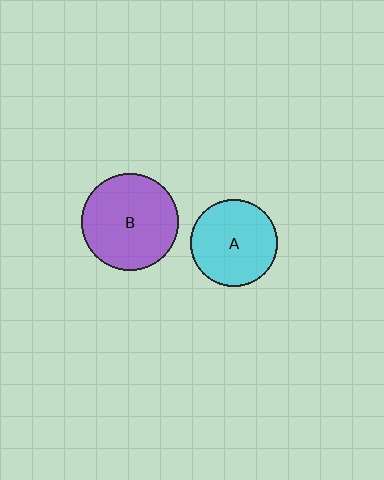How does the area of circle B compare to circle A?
Approximately 1.2 times.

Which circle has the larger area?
Circle B (purple).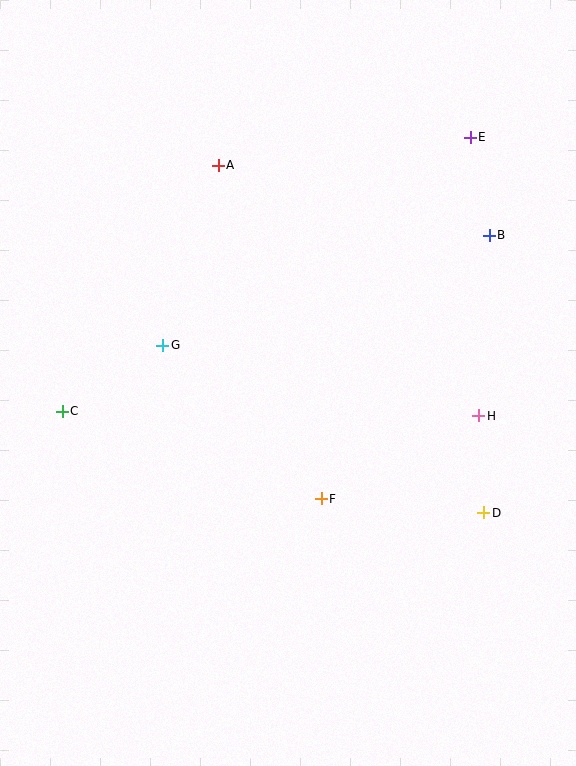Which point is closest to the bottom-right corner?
Point D is closest to the bottom-right corner.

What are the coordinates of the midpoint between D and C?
The midpoint between D and C is at (273, 462).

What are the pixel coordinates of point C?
Point C is at (62, 411).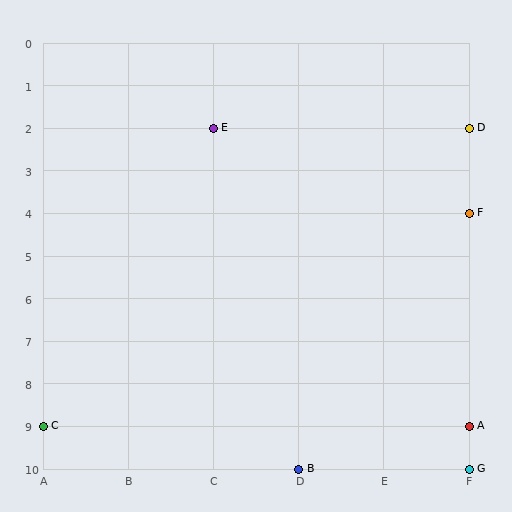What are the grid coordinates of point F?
Point F is at grid coordinates (F, 4).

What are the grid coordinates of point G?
Point G is at grid coordinates (F, 10).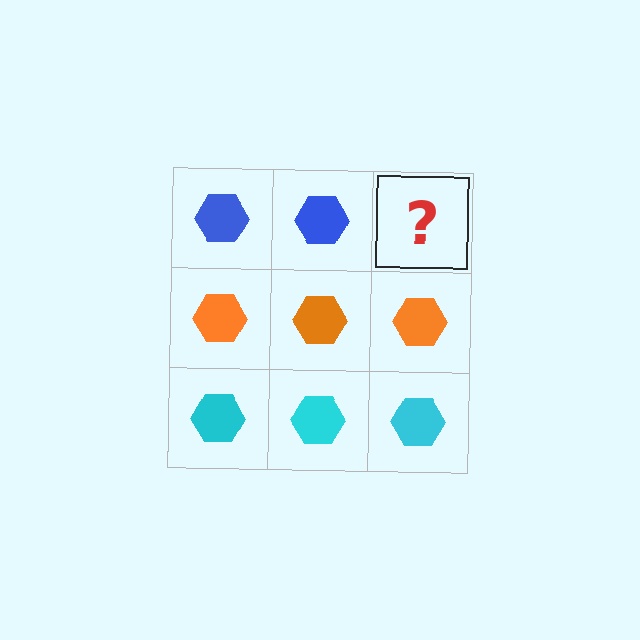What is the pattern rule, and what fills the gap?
The rule is that each row has a consistent color. The gap should be filled with a blue hexagon.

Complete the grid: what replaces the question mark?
The question mark should be replaced with a blue hexagon.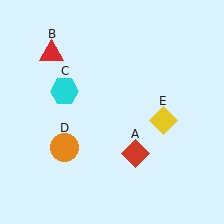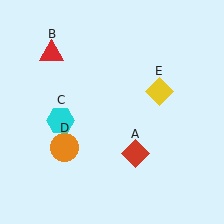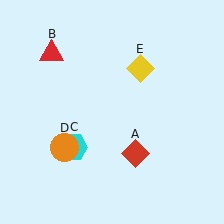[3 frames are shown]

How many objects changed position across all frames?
2 objects changed position: cyan hexagon (object C), yellow diamond (object E).